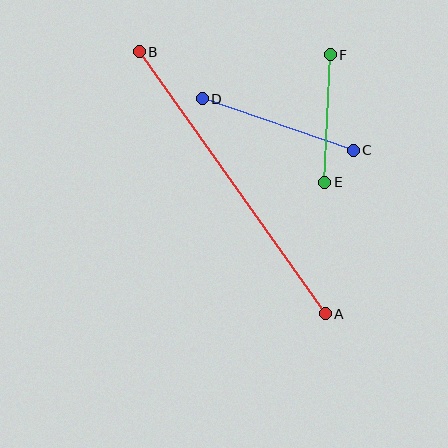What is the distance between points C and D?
The distance is approximately 160 pixels.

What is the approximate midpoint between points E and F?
The midpoint is at approximately (327, 119) pixels.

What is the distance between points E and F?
The distance is approximately 128 pixels.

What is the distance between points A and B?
The distance is approximately 321 pixels.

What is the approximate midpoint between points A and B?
The midpoint is at approximately (232, 183) pixels.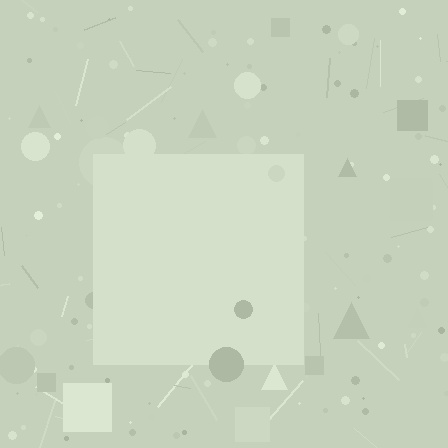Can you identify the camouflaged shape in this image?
The camouflaged shape is a square.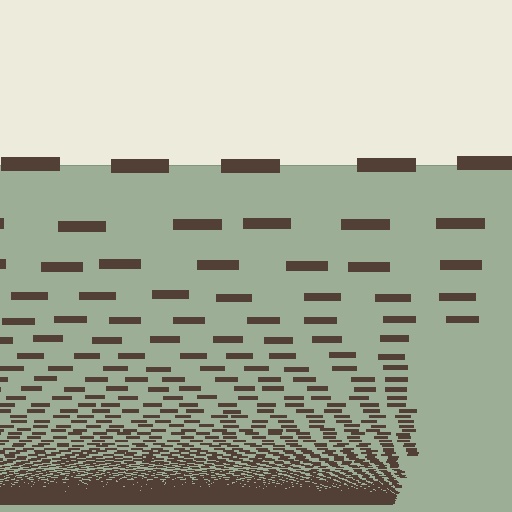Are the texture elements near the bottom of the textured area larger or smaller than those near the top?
Smaller. The gradient is inverted — elements near the bottom are smaller and denser.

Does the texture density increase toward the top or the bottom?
Density increases toward the bottom.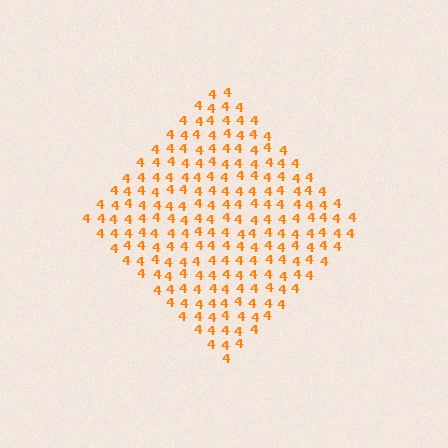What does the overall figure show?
The overall figure shows a diamond.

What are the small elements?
The small elements are digit 4's.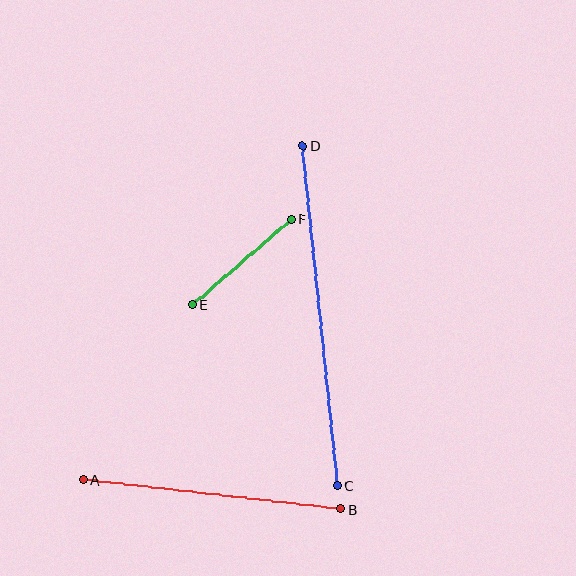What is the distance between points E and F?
The distance is approximately 130 pixels.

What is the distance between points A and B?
The distance is approximately 259 pixels.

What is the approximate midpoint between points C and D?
The midpoint is at approximately (320, 316) pixels.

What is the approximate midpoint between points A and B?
The midpoint is at approximately (212, 494) pixels.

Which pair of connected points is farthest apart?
Points C and D are farthest apart.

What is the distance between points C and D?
The distance is approximately 342 pixels.